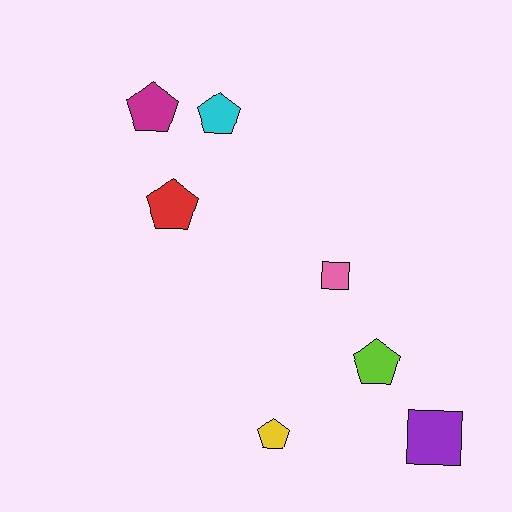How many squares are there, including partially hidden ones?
There are 2 squares.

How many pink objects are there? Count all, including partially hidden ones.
There is 1 pink object.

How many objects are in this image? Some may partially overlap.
There are 7 objects.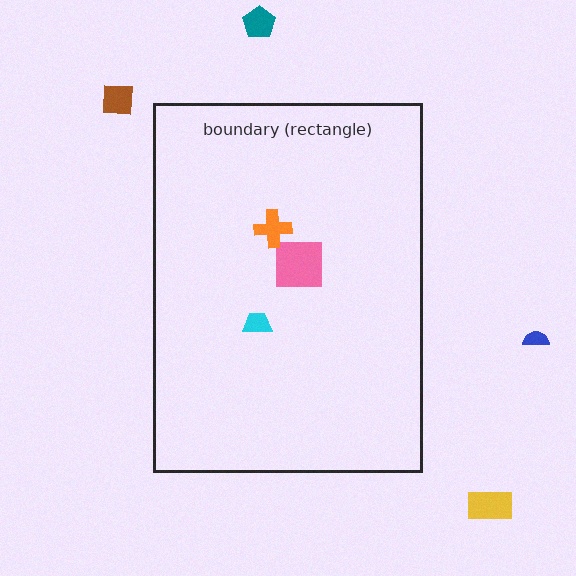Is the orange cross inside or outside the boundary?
Inside.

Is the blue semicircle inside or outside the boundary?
Outside.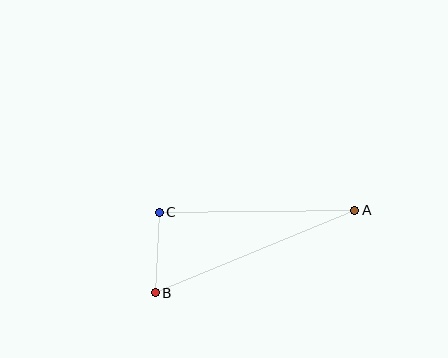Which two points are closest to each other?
Points B and C are closest to each other.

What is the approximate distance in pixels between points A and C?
The distance between A and C is approximately 196 pixels.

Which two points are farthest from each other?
Points A and B are farthest from each other.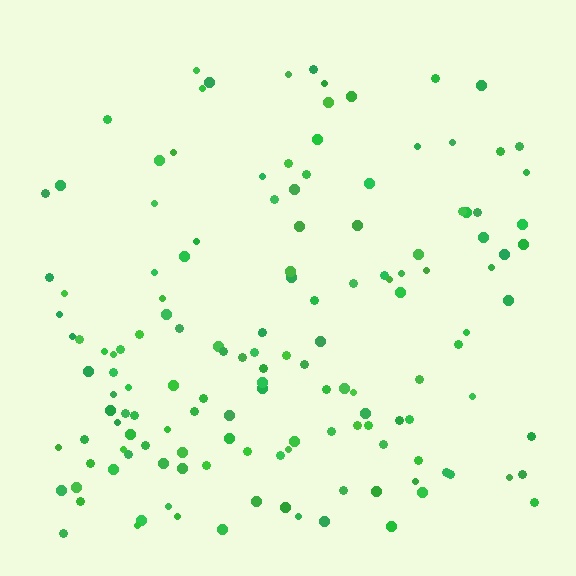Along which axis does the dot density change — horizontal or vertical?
Vertical.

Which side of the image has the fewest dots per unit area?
The top.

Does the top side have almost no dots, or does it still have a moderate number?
Still a moderate number, just noticeably fewer than the bottom.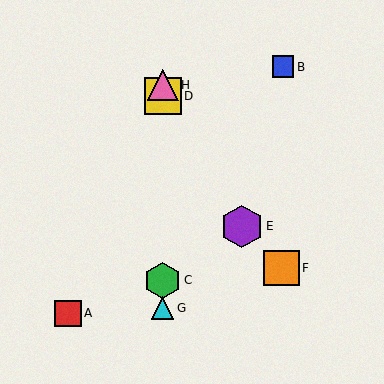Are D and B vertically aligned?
No, D is at x≈163 and B is at x≈283.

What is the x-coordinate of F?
Object F is at x≈281.